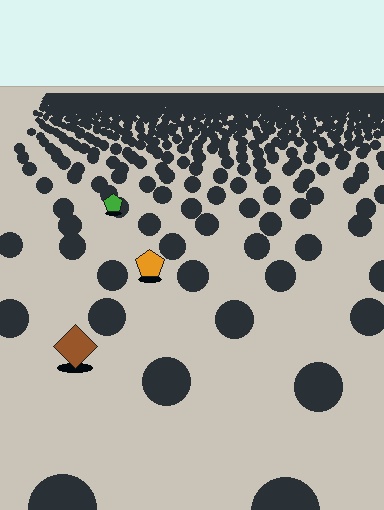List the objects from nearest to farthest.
From nearest to farthest: the brown diamond, the orange pentagon, the green pentagon.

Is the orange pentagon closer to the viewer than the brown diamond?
No. The brown diamond is closer — you can tell from the texture gradient: the ground texture is coarser near it.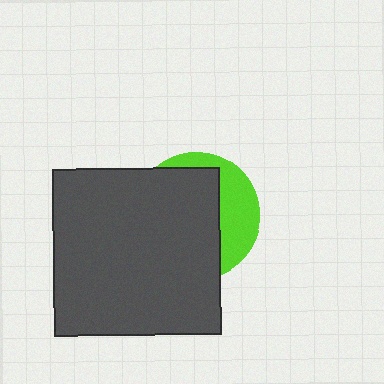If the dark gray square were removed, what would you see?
You would see the complete lime circle.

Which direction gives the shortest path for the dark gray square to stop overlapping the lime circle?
Moving left gives the shortest separation.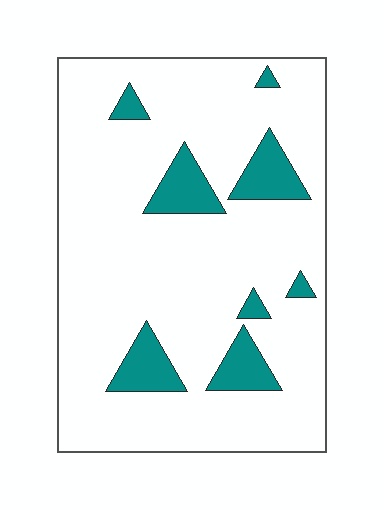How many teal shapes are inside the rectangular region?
8.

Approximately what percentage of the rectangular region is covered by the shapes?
Approximately 15%.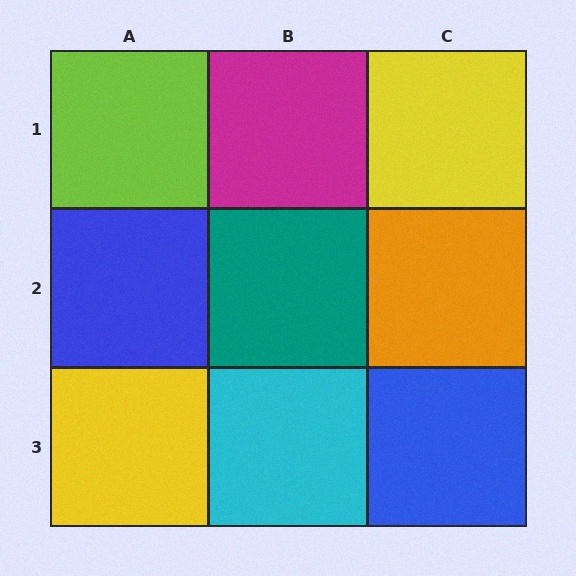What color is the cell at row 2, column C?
Orange.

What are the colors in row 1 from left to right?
Lime, magenta, yellow.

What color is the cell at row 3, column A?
Yellow.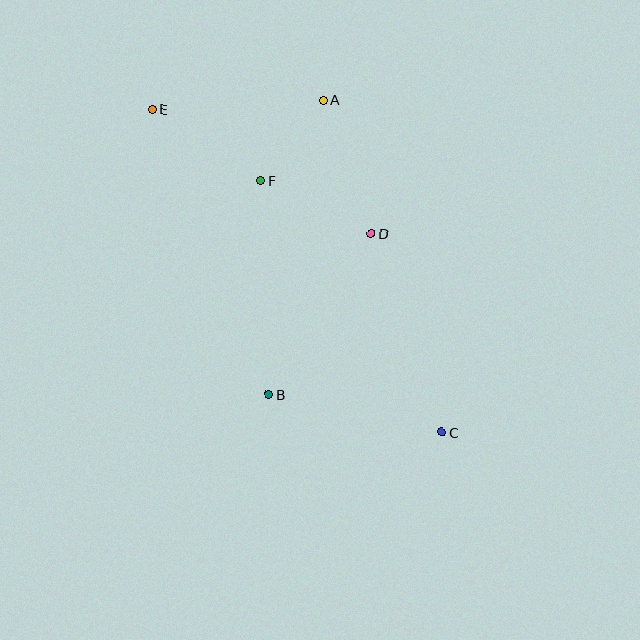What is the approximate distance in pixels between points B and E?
The distance between B and E is approximately 308 pixels.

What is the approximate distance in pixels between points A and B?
The distance between A and B is approximately 299 pixels.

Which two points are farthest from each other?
Points C and E are farthest from each other.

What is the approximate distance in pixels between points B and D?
The distance between B and D is approximately 191 pixels.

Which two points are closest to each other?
Points A and F are closest to each other.